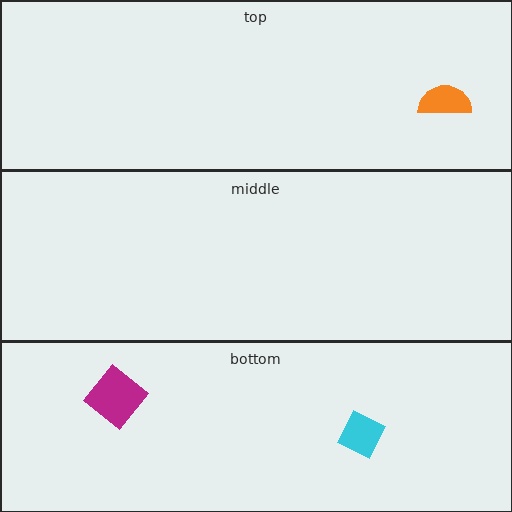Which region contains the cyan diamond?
The bottom region.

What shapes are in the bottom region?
The cyan diamond, the magenta diamond.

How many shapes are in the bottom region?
2.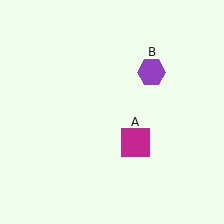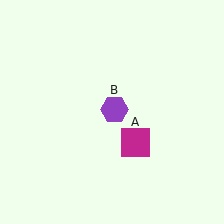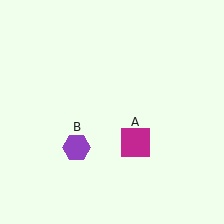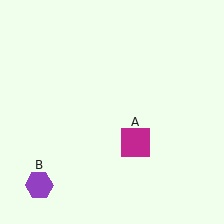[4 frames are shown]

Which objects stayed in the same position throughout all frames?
Magenta square (object A) remained stationary.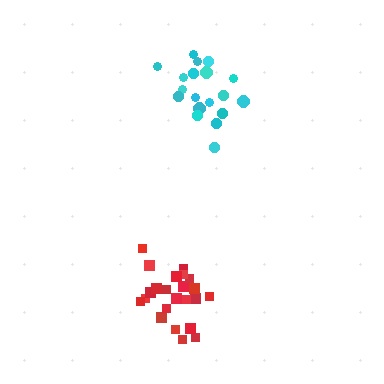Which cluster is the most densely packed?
Red.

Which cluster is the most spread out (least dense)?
Cyan.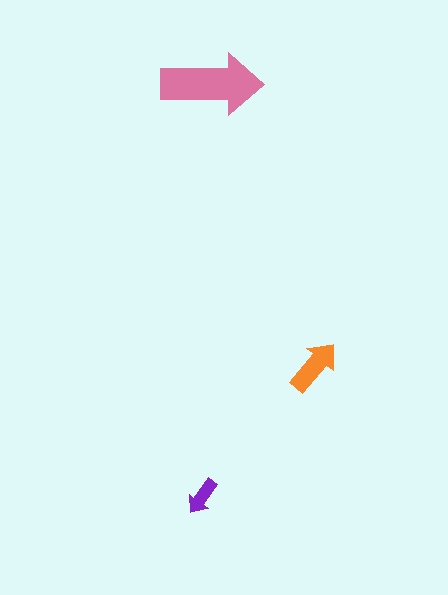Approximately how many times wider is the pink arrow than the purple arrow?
About 2.5 times wider.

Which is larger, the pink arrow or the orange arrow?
The pink one.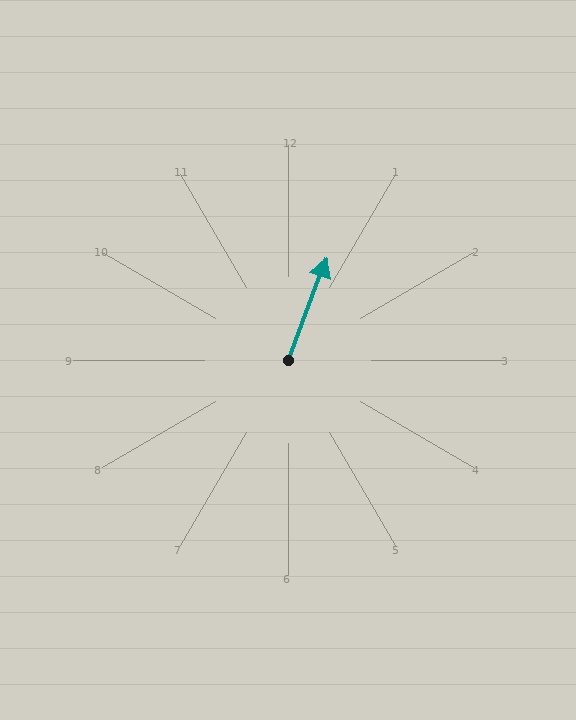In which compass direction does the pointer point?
North.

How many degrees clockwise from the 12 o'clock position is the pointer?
Approximately 21 degrees.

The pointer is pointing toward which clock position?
Roughly 1 o'clock.